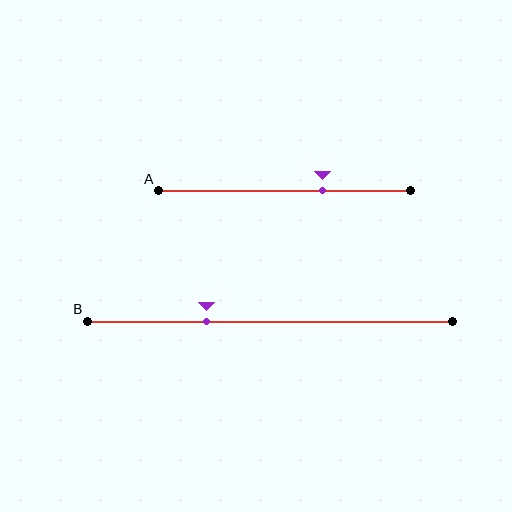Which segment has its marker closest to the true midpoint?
Segment A has its marker closest to the true midpoint.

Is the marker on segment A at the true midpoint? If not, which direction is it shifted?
No, the marker on segment A is shifted to the right by about 15% of the segment length.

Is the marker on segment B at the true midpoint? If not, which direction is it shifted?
No, the marker on segment B is shifted to the left by about 17% of the segment length.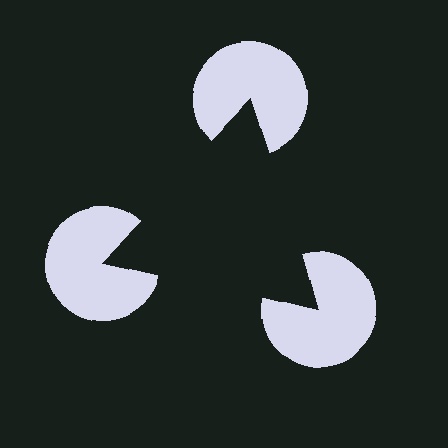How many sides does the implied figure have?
3 sides.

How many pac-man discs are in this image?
There are 3 — one at each vertex of the illusory triangle.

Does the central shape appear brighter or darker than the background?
It typically appears slightly darker than the background, even though no actual brightness change is drawn.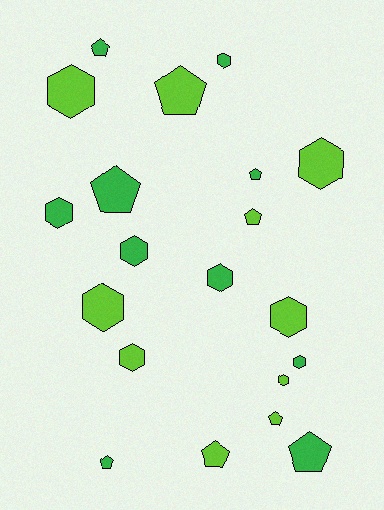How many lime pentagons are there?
There are 4 lime pentagons.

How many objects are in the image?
There are 20 objects.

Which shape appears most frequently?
Hexagon, with 11 objects.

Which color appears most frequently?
Green, with 10 objects.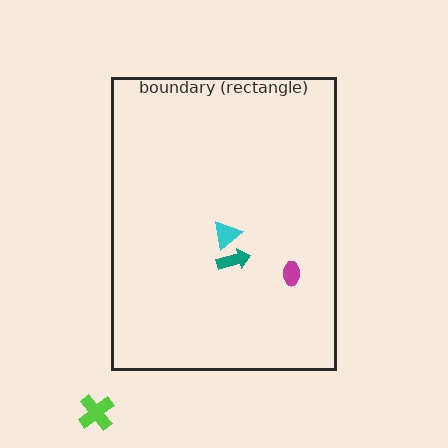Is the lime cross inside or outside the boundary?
Outside.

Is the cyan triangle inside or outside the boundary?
Inside.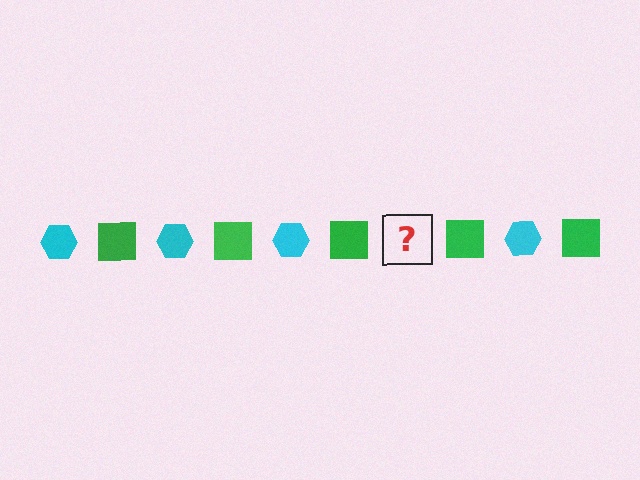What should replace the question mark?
The question mark should be replaced with a cyan hexagon.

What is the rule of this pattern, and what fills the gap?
The rule is that the pattern alternates between cyan hexagon and green square. The gap should be filled with a cyan hexagon.